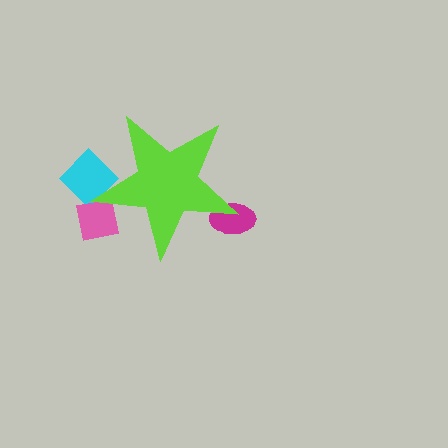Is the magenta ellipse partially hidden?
Yes, the magenta ellipse is partially hidden behind the lime star.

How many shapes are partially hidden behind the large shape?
3 shapes are partially hidden.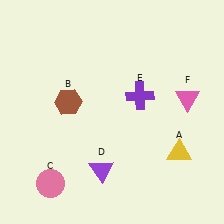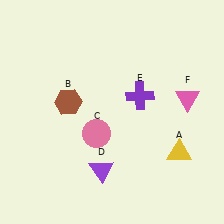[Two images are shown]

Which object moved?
The pink circle (C) moved up.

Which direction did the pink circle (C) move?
The pink circle (C) moved up.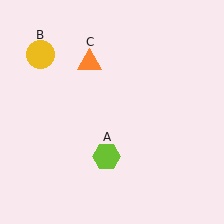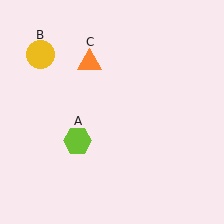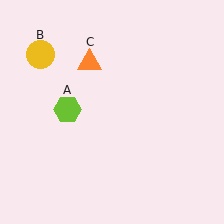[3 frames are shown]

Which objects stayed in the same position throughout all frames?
Yellow circle (object B) and orange triangle (object C) remained stationary.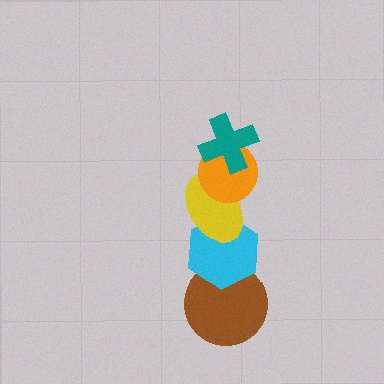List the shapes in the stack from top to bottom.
From top to bottom: the teal cross, the orange circle, the yellow ellipse, the cyan hexagon, the brown circle.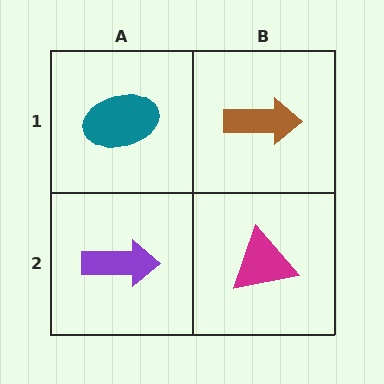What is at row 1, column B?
A brown arrow.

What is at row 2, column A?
A purple arrow.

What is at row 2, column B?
A magenta triangle.